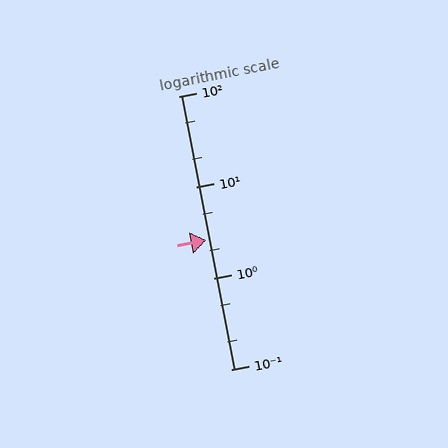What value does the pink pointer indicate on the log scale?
The pointer indicates approximately 2.6.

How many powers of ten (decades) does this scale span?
The scale spans 3 decades, from 0.1 to 100.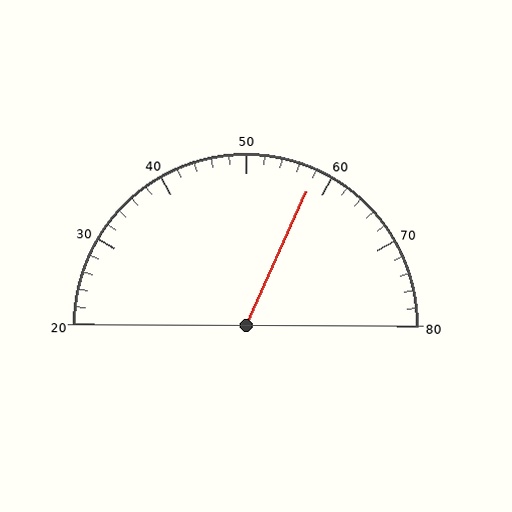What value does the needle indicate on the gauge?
The needle indicates approximately 58.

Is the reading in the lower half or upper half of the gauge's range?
The reading is in the upper half of the range (20 to 80).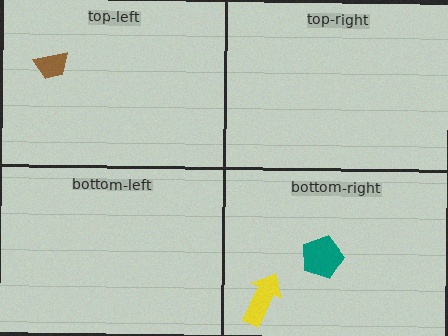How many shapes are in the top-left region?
1.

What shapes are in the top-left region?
The brown trapezoid.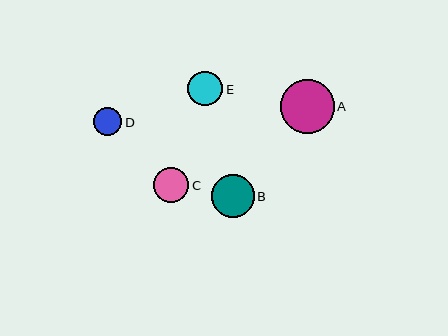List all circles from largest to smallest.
From largest to smallest: A, B, C, E, D.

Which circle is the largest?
Circle A is the largest with a size of approximately 54 pixels.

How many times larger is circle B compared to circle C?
Circle B is approximately 1.2 times the size of circle C.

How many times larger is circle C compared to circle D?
Circle C is approximately 1.2 times the size of circle D.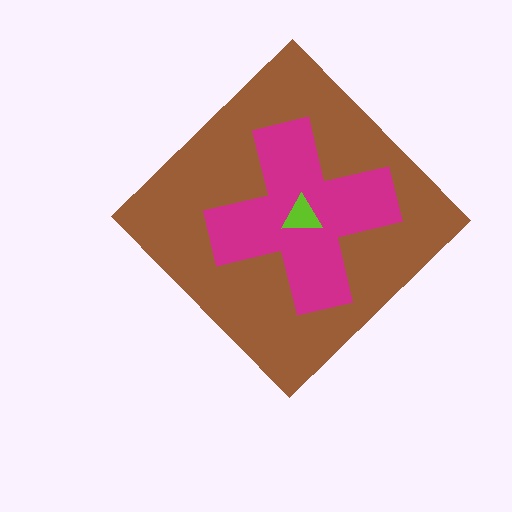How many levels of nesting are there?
3.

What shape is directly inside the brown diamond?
The magenta cross.